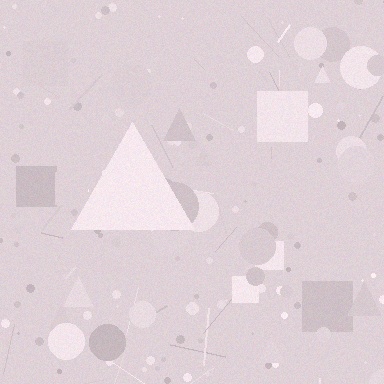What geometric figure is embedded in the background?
A triangle is embedded in the background.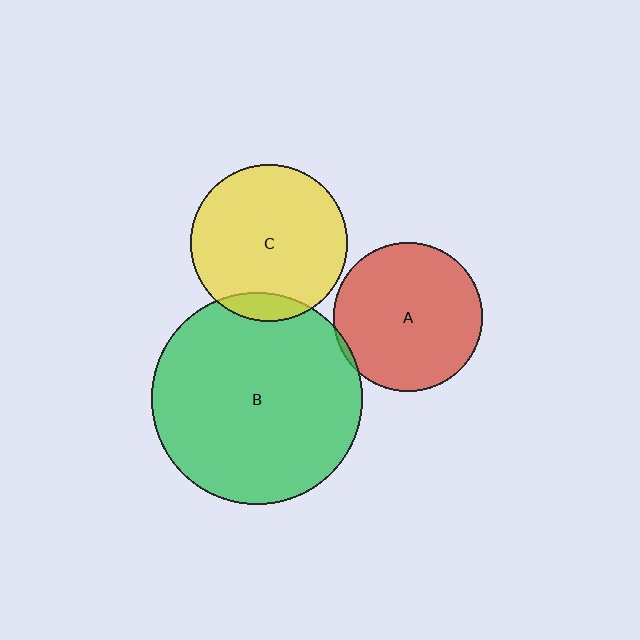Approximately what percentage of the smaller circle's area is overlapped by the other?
Approximately 5%.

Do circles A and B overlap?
Yes.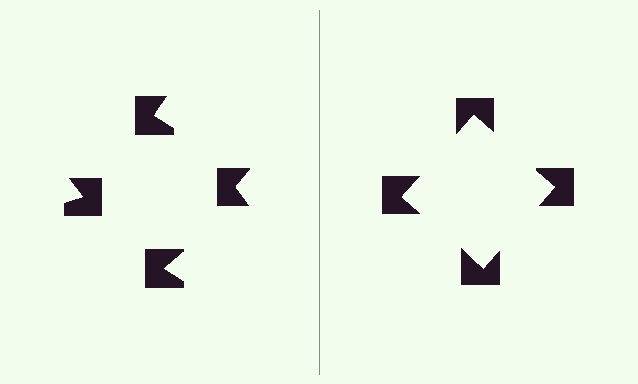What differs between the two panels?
The notched squares are positioned identically on both sides; only the wedge orientations differ. On the right they align to a square; on the left they are misaligned.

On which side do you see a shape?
An illusory square appears on the right side. On the left side the wedge cuts are rotated, so no coherent shape forms.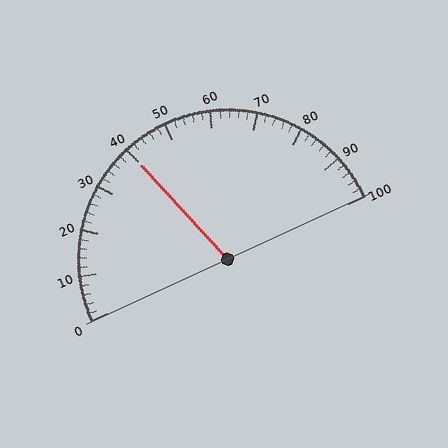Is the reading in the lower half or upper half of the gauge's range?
The reading is in the lower half of the range (0 to 100).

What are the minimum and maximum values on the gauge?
The gauge ranges from 0 to 100.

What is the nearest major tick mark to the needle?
The nearest major tick mark is 40.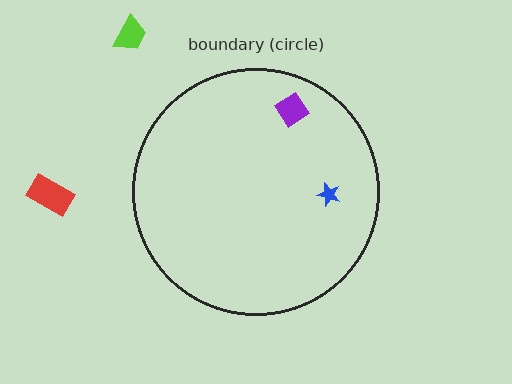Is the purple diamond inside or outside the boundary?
Inside.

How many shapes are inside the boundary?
2 inside, 2 outside.